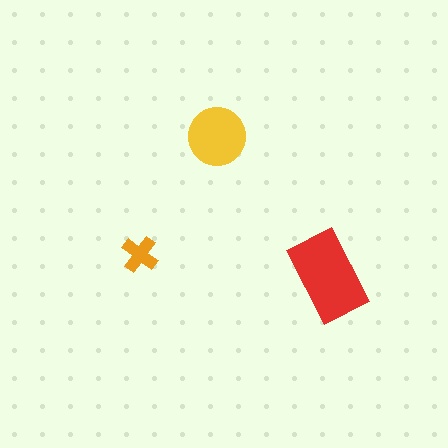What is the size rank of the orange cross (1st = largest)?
3rd.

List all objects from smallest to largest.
The orange cross, the yellow circle, the red rectangle.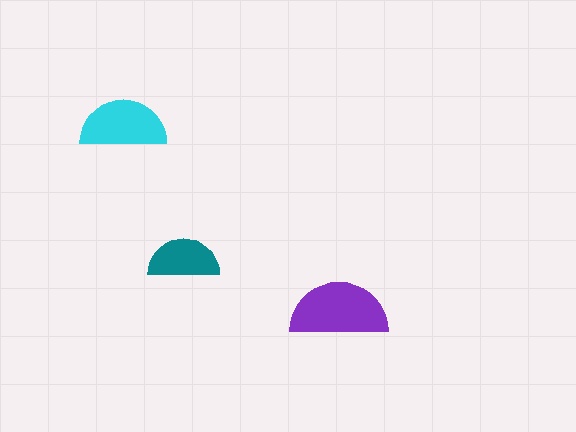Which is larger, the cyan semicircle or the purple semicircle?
The purple one.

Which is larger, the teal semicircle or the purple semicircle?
The purple one.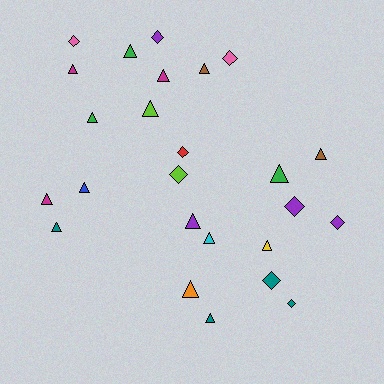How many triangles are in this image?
There are 16 triangles.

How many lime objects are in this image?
There are 2 lime objects.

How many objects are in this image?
There are 25 objects.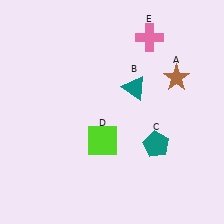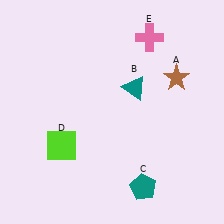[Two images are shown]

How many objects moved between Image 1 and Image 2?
2 objects moved between the two images.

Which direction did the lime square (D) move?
The lime square (D) moved left.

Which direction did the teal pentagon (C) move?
The teal pentagon (C) moved down.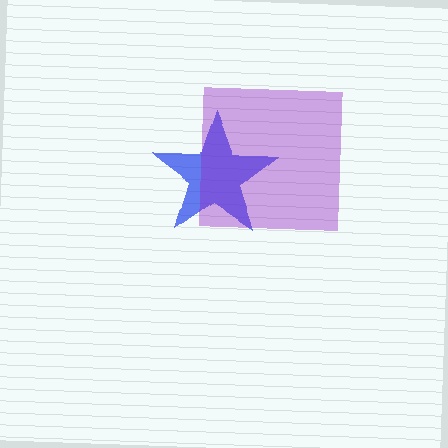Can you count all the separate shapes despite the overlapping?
Yes, there are 2 separate shapes.